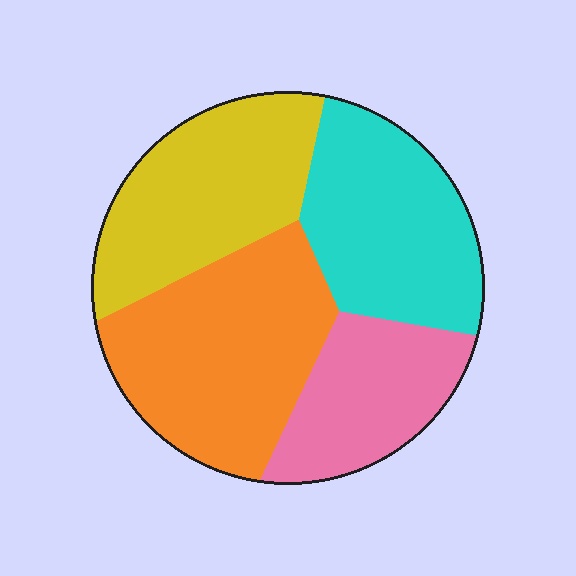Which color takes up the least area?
Pink, at roughly 20%.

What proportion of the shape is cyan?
Cyan takes up between a sixth and a third of the shape.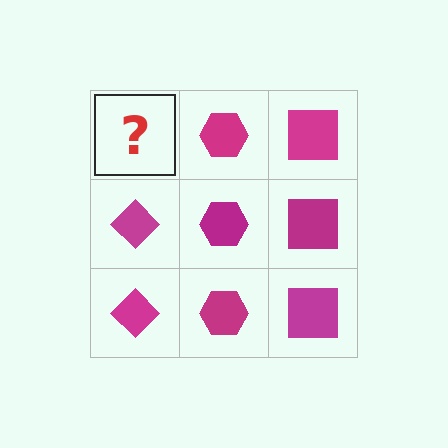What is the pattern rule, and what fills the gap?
The rule is that each column has a consistent shape. The gap should be filled with a magenta diamond.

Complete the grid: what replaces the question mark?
The question mark should be replaced with a magenta diamond.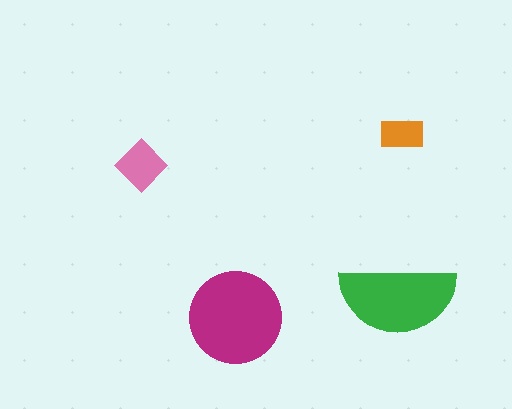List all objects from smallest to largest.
The orange rectangle, the pink diamond, the green semicircle, the magenta circle.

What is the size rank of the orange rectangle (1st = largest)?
4th.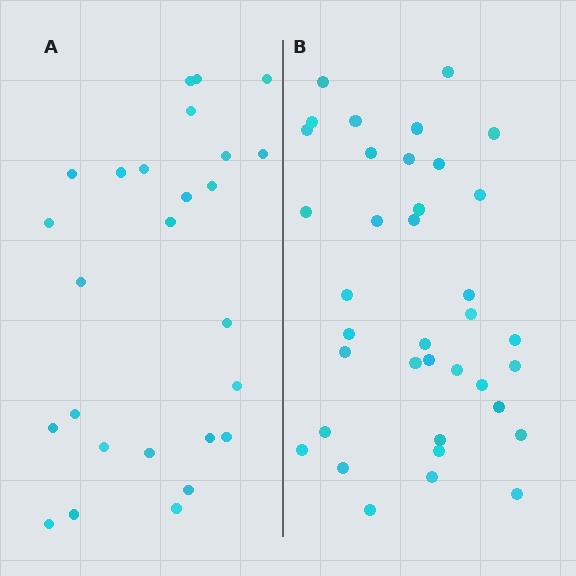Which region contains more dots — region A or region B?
Region B (the right region) has more dots.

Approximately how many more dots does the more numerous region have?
Region B has roughly 12 or so more dots than region A.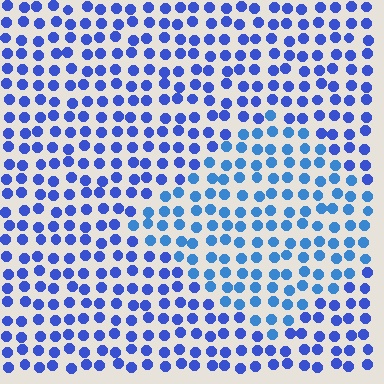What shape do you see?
I see a diamond.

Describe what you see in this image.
The image is filled with small blue elements in a uniform arrangement. A diamond-shaped region is visible where the elements are tinted to a slightly different hue, forming a subtle color boundary.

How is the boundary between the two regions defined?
The boundary is defined purely by a slight shift in hue (about 22 degrees). Spacing, size, and orientation are identical on both sides.